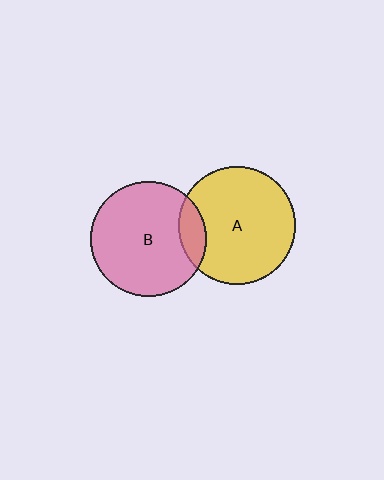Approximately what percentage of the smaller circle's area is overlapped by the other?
Approximately 15%.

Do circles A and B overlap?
Yes.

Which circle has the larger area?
Circle A (yellow).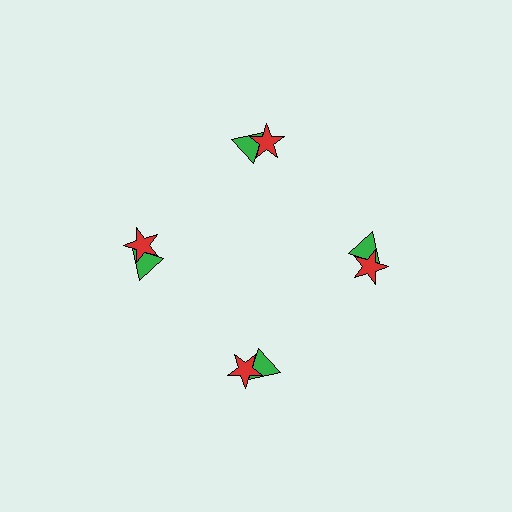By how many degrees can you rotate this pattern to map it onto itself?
The pattern maps onto itself every 90 degrees of rotation.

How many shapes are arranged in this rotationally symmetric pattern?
There are 8 shapes, arranged in 4 groups of 2.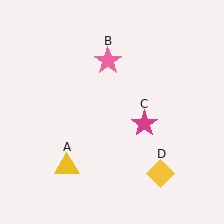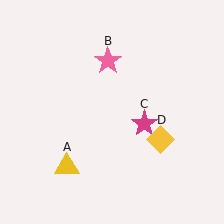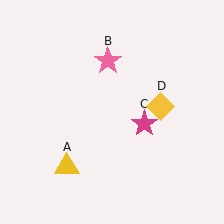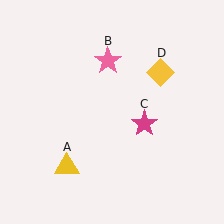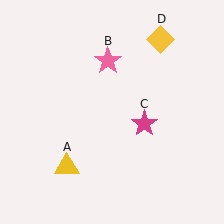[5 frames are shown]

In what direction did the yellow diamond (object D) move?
The yellow diamond (object D) moved up.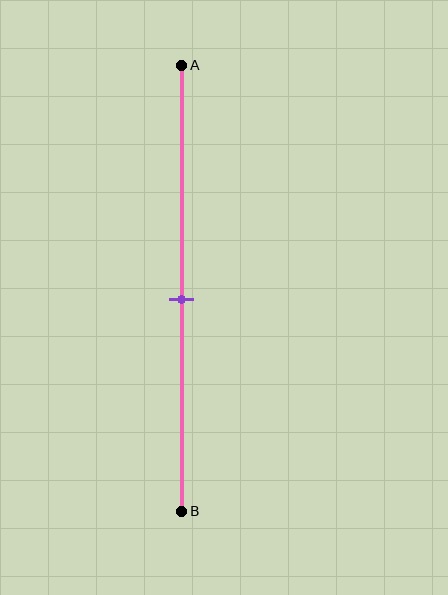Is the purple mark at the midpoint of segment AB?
Yes, the mark is approximately at the midpoint.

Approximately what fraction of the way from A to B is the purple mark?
The purple mark is approximately 50% of the way from A to B.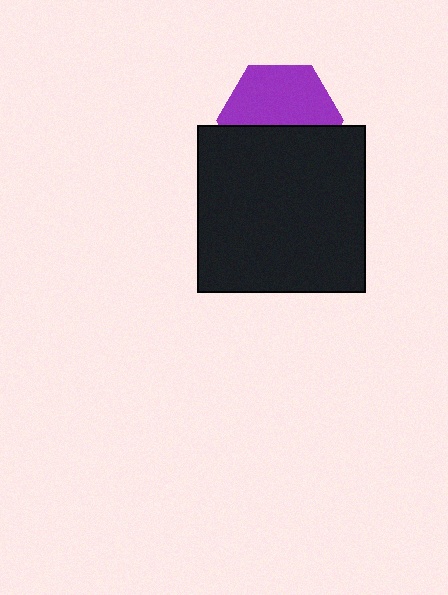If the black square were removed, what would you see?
You would see the complete purple hexagon.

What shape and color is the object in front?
The object in front is a black square.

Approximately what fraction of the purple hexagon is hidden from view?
Roughly 44% of the purple hexagon is hidden behind the black square.